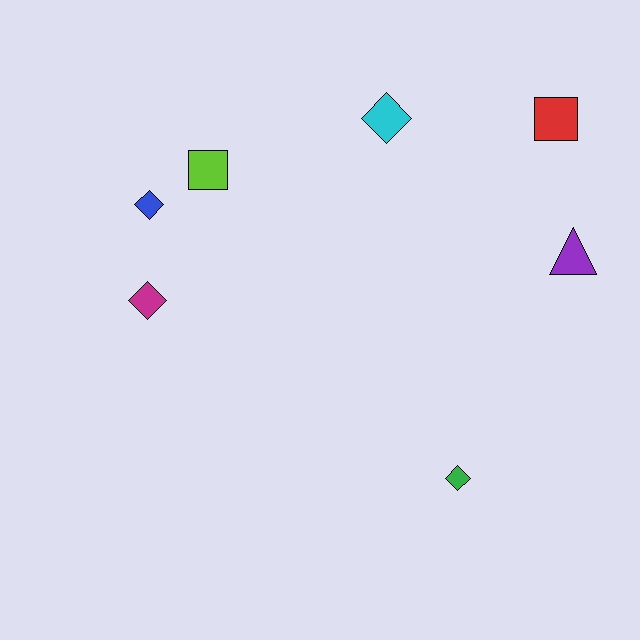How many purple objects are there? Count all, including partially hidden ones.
There is 1 purple object.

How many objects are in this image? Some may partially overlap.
There are 7 objects.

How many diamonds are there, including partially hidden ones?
There are 4 diamonds.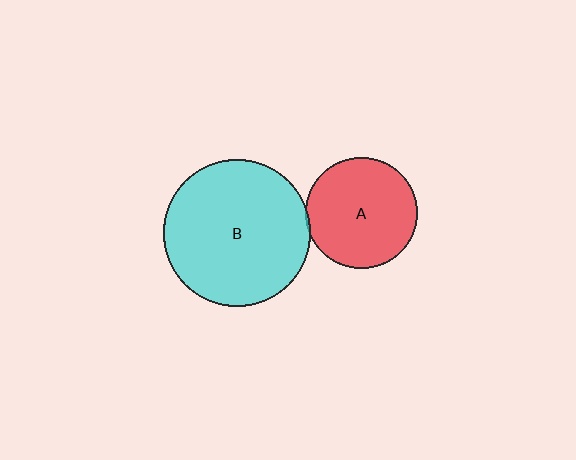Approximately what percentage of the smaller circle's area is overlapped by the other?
Approximately 5%.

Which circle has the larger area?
Circle B (cyan).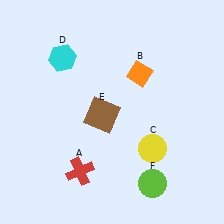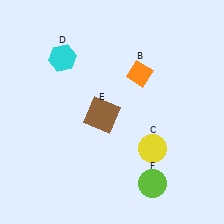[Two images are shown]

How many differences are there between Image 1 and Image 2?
There is 1 difference between the two images.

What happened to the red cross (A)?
The red cross (A) was removed in Image 2. It was in the bottom-left area of Image 1.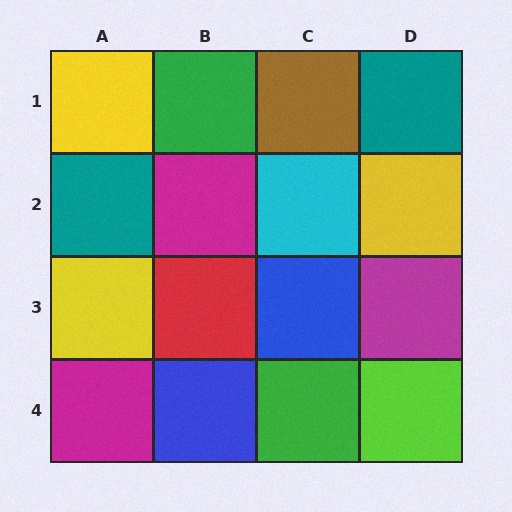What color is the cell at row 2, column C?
Cyan.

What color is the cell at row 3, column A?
Yellow.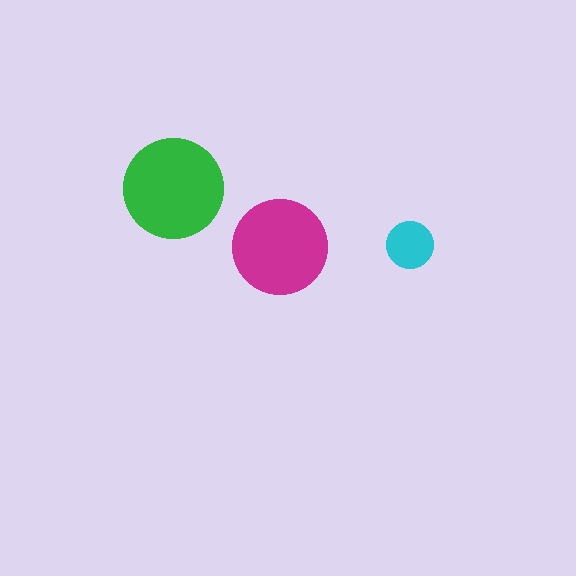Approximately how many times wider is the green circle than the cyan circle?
About 2 times wider.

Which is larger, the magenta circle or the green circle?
The green one.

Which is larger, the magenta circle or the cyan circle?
The magenta one.